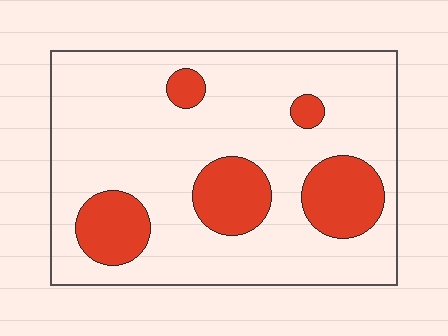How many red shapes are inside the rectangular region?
5.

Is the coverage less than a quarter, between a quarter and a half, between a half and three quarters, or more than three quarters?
Less than a quarter.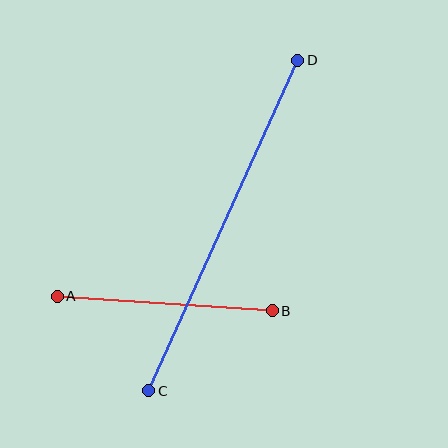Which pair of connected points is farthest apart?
Points C and D are farthest apart.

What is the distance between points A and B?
The distance is approximately 216 pixels.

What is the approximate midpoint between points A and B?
The midpoint is at approximately (165, 304) pixels.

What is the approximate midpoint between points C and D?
The midpoint is at approximately (223, 226) pixels.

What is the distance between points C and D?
The distance is approximately 362 pixels.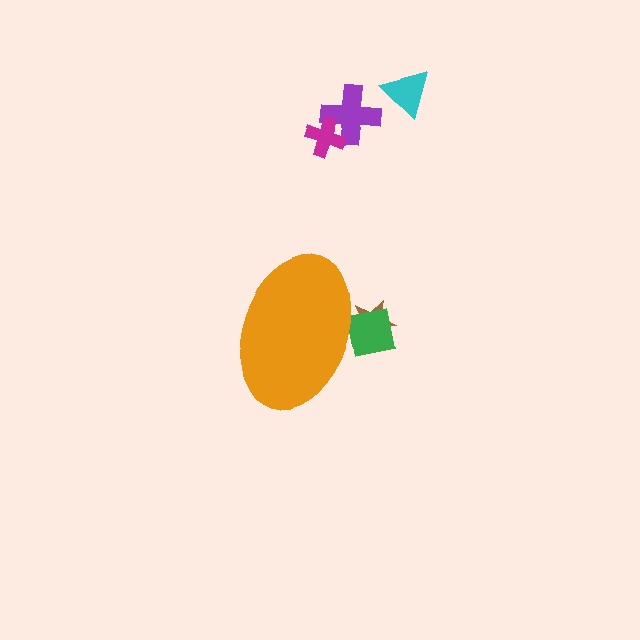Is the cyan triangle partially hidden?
No, the cyan triangle is fully visible.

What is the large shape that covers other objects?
An orange ellipse.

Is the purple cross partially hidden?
No, the purple cross is fully visible.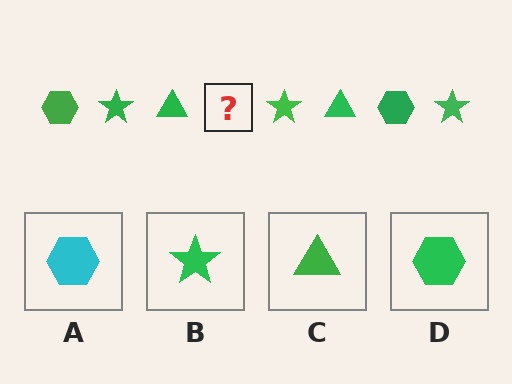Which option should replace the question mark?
Option D.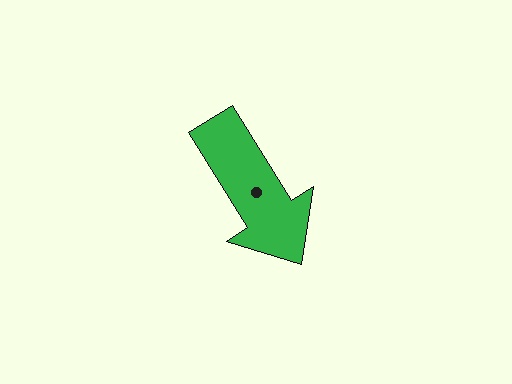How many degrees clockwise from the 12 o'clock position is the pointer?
Approximately 148 degrees.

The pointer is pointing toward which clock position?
Roughly 5 o'clock.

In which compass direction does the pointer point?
Southeast.